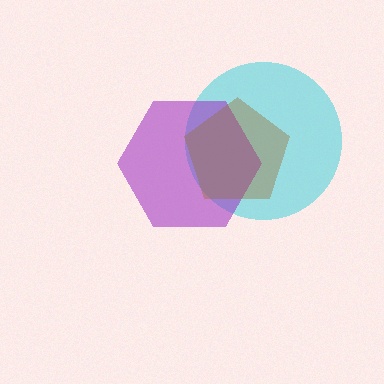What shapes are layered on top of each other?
The layered shapes are: a cyan circle, a purple hexagon, a brown pentagon.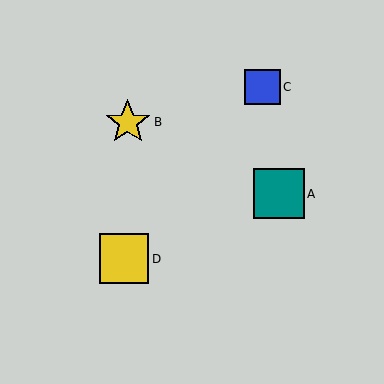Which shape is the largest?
The teal square (labeled A) is the largest.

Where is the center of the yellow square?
The center of the yellow square is at (124, 259).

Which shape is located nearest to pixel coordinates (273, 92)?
The blue square (labeled C) at (262, 87) is nearest to that location.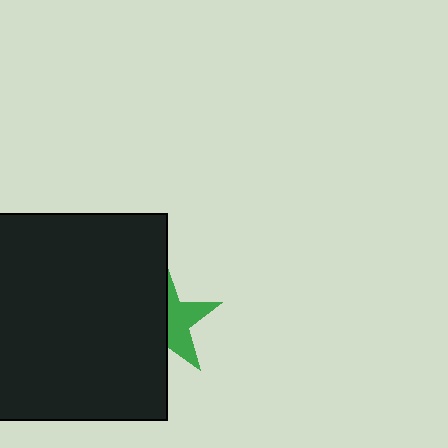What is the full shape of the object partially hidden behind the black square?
The partially hidden object is a green star.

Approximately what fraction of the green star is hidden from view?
Roughly 54% of the green star is hidden behind the black square.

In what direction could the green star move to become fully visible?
The green star could move right. That would shift it out from behind the black square entirely.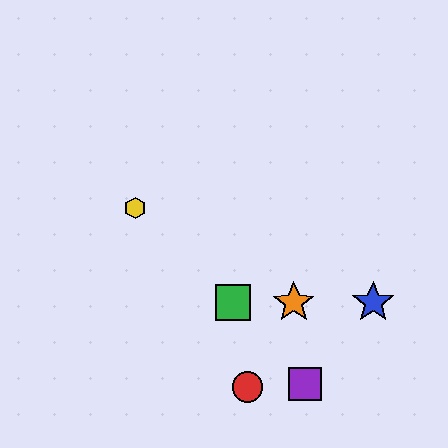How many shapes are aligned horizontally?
3 shapes (the blue star, the green square, the orange star) are aligned horizontally.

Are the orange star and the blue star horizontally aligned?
Yes, both are at y≈302.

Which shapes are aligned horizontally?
The blue star, the green square, the orange star are aligned horizontally.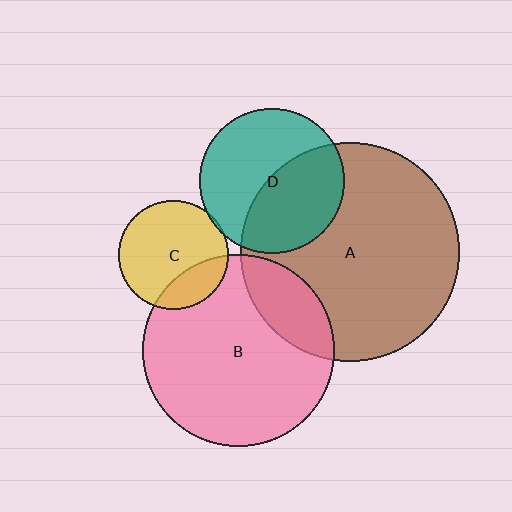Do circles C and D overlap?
Yes.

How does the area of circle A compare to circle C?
Approximately 4.0 times.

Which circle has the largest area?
Circle A (brown).